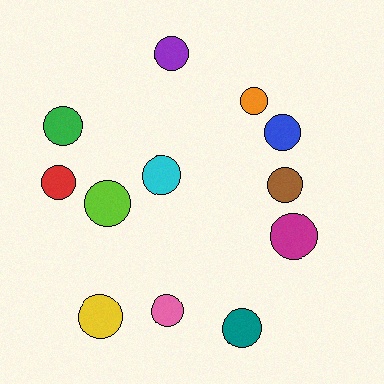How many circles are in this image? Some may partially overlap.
There are 12 circles.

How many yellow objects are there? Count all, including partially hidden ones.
There is 1 yellow object.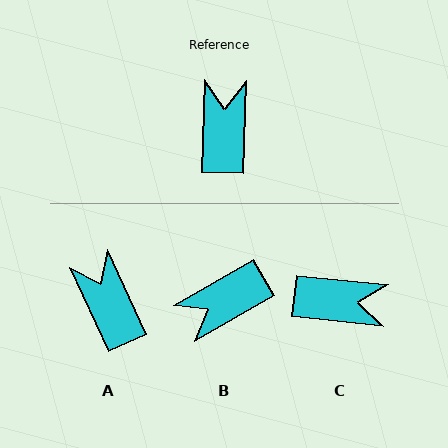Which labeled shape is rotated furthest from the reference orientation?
B, about 121 degrees away.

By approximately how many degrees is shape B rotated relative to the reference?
Approximately 121 degrees counter-clockwise.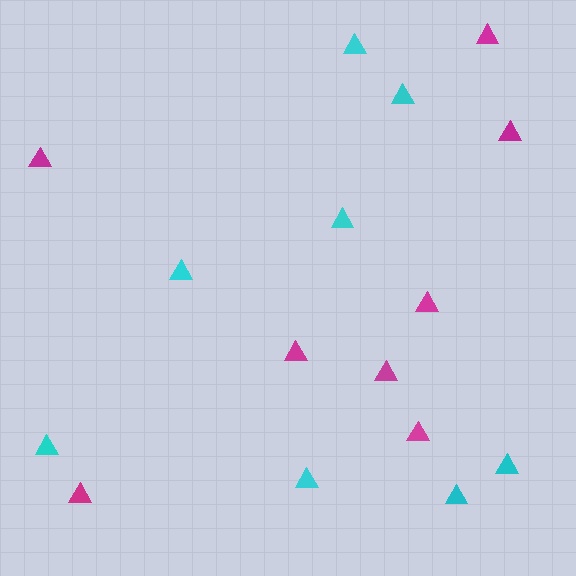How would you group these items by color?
There are 2 groups: one group of cyan triangles (8) and one group of magenta triangles (8).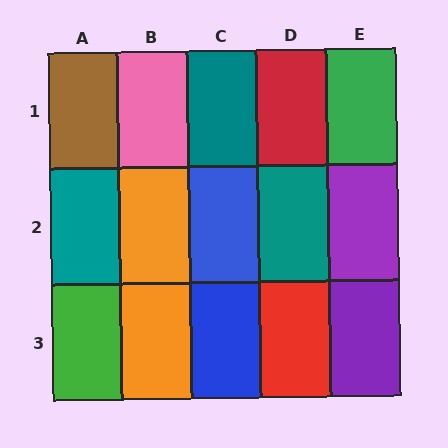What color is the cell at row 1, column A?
Brown.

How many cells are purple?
2 cells are purple.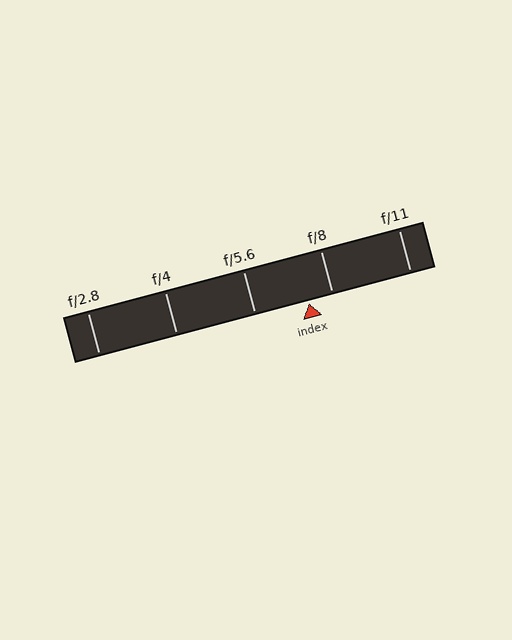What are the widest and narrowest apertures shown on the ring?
The widest aperture shown is f/2.8 and the narrowest is f/11.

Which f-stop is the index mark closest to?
The index mark is closest to f/8.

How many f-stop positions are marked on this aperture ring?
There are 5 f-stop positions marked.